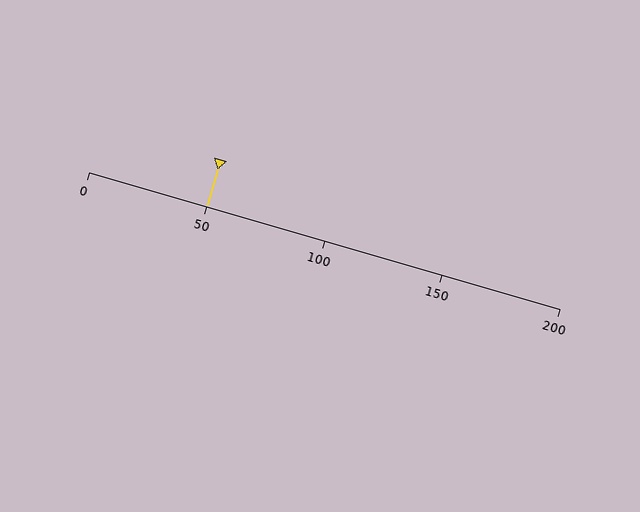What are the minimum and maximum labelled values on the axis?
The axis runs from 0 to 200.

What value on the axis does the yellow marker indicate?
The marker indicates approximately 50.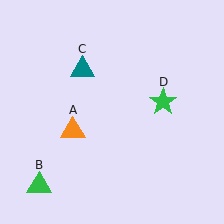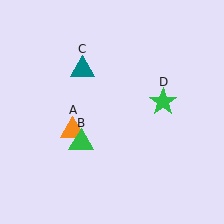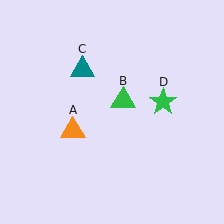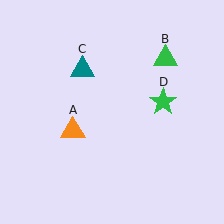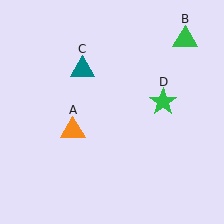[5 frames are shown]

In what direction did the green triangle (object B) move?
The green triangle (object B) moved up and to the right.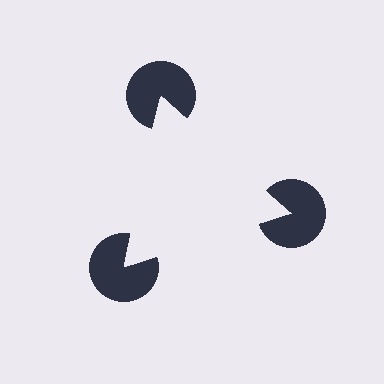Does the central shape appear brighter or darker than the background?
It typically appears slightly brighter than the background, even though no actual brightness change is drawn.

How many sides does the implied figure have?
3 sides.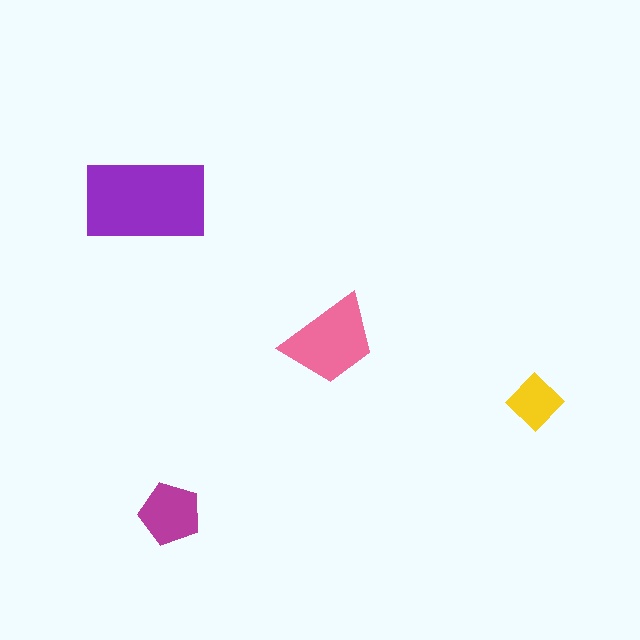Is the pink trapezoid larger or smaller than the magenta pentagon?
Larger.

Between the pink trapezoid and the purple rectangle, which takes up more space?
The purple rectangle.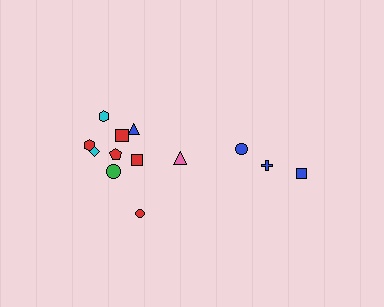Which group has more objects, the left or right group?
The left group.